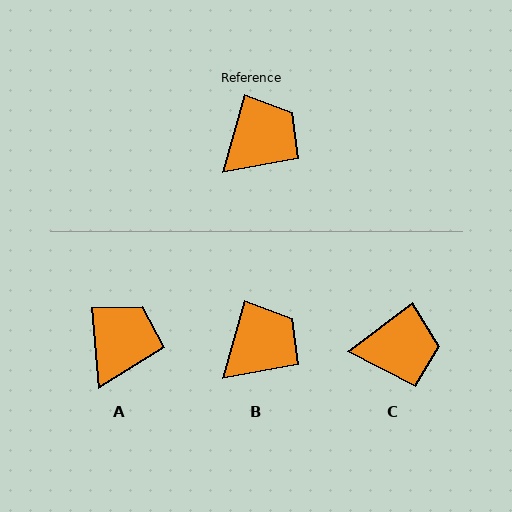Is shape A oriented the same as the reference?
No, it is off by about 21 degrees.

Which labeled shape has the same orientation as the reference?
B.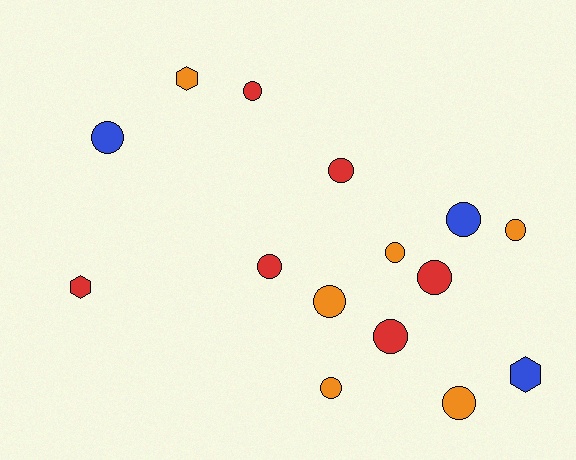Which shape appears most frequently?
Circle, with 12 objects.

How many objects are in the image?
There are 15 objects.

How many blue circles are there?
There are 2 blue circles.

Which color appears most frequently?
Red, with 6 objects.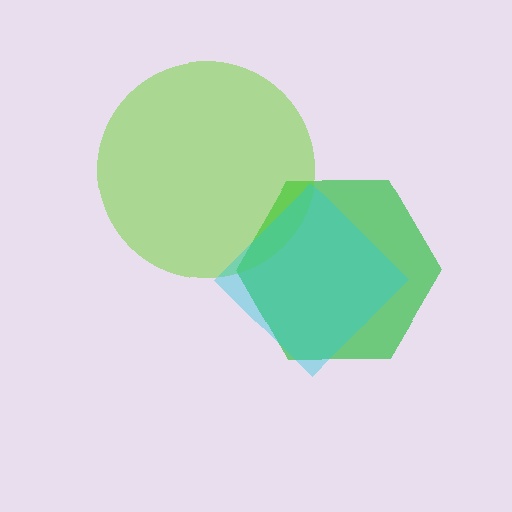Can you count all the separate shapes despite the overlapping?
Yes, there are 3 separate shapes.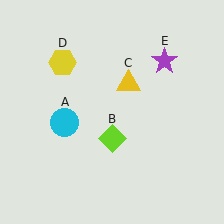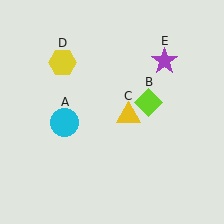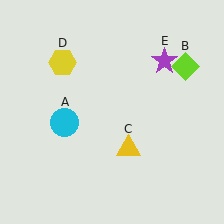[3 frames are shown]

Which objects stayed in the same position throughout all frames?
Cyan circle (object A) and yellow hexagon (object D) and purple star (object E) remained stationary.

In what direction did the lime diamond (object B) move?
The lime diamond (object B) moved up and to the right.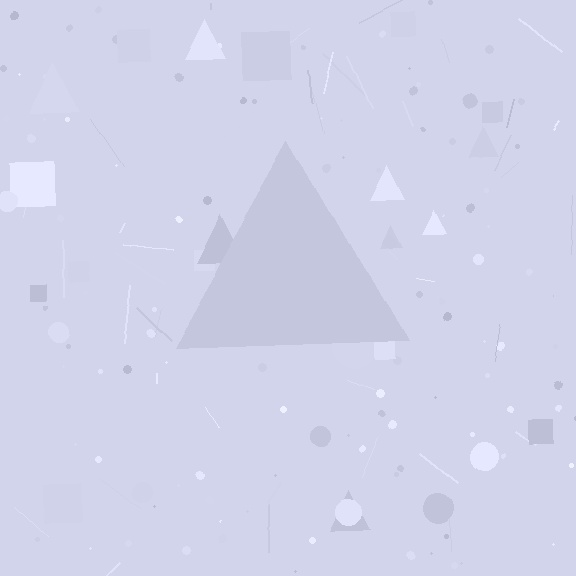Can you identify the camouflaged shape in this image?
The camouflaged shape is a triangle.